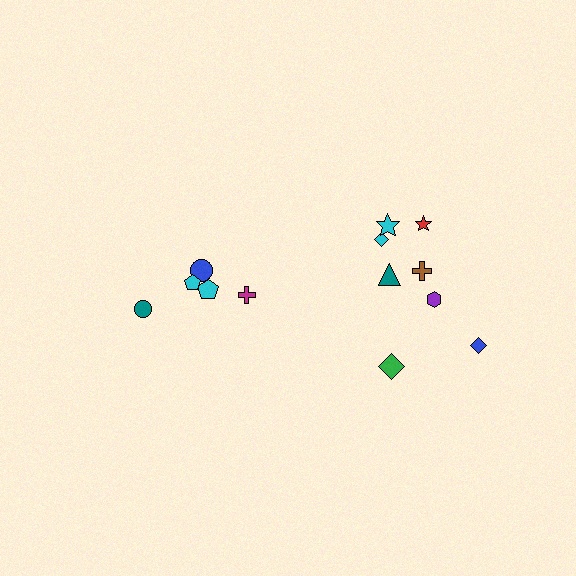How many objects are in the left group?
There are 5 objects.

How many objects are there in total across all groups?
There are 13 objects.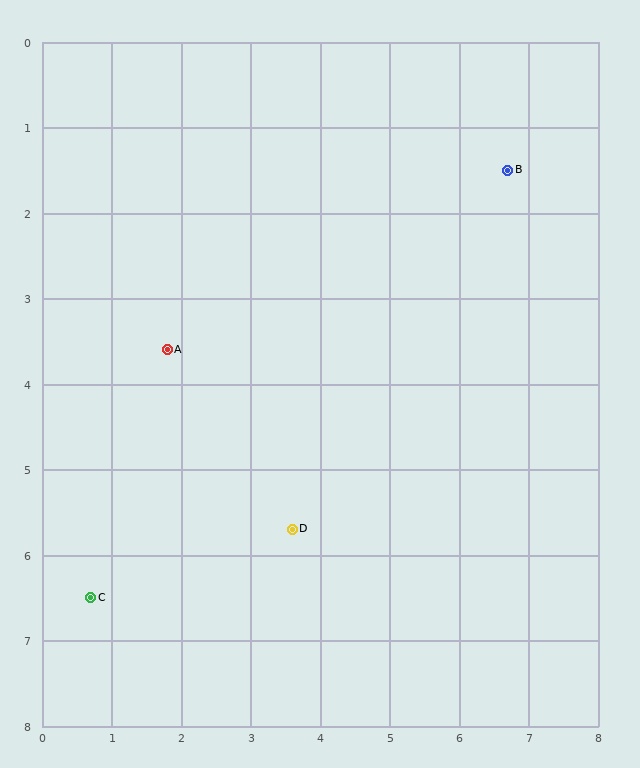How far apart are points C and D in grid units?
Points C and D are about 3.0 grid units apart.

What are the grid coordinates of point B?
Point B is at approximately (6.7, 1.5).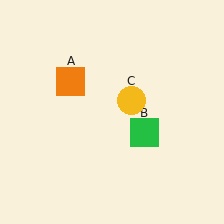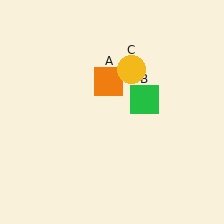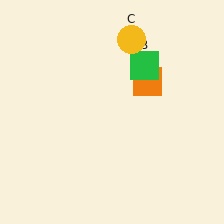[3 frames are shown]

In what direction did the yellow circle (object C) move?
The yellow circle (object C) moved up.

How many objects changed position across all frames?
3 objects changed position: orange square (object A), green square (object B), yellow circle (object C).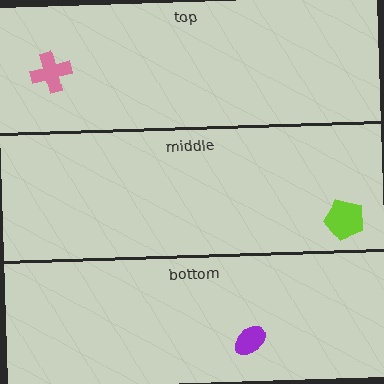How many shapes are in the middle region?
1.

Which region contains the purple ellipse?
The bottom region.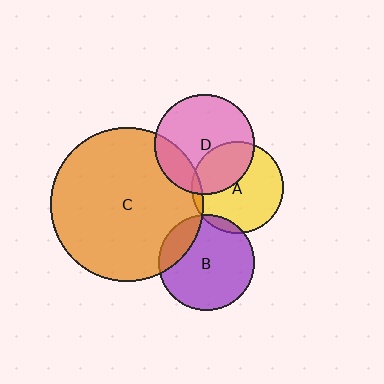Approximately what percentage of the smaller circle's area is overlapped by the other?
Approximately 35%.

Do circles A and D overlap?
Yes.